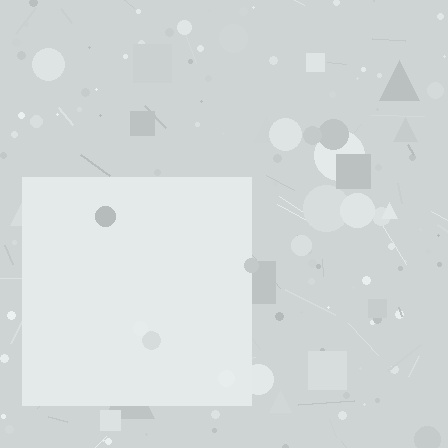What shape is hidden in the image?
A square is hidden in the image.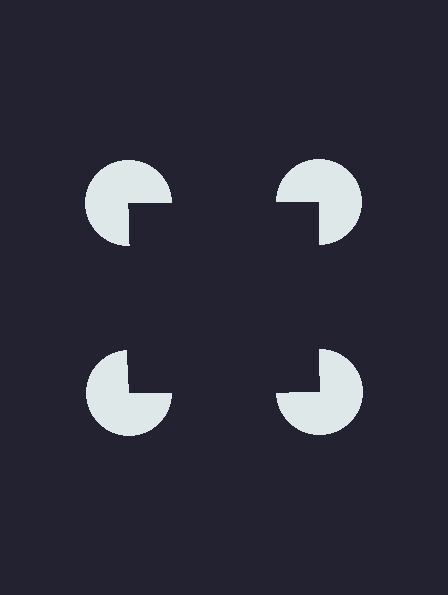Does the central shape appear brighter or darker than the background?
It typically appears slightly darker than the background, even though no actual brightness change is drawn.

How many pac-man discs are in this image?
There are 4 — one at each vertex of the illusory square.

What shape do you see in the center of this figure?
An illusory square — its edges are inferred from the aligned wedge cuts in the pac-man discs, not physically drawn.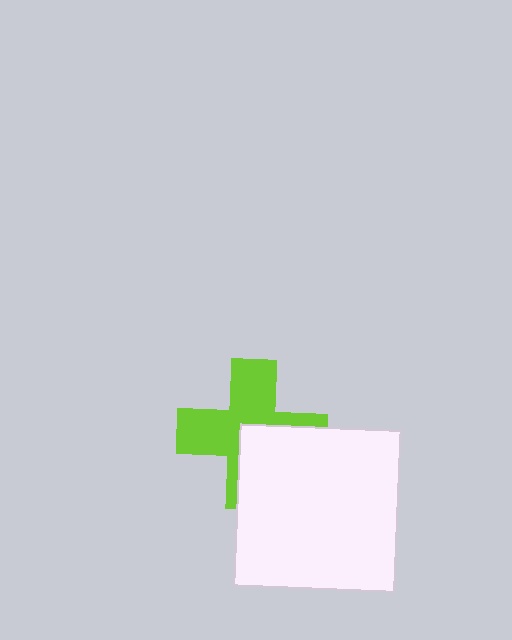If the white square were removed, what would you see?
You would see the complete lime cross.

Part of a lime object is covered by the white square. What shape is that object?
It is a cross.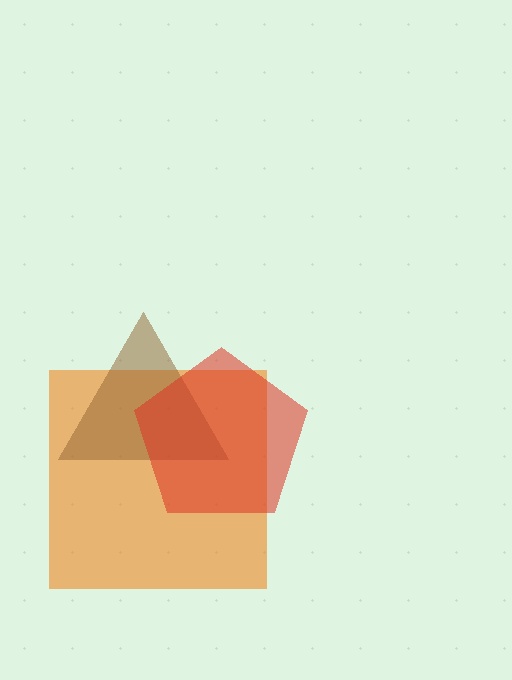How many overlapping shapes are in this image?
There are 3 overlapping shapes in the image.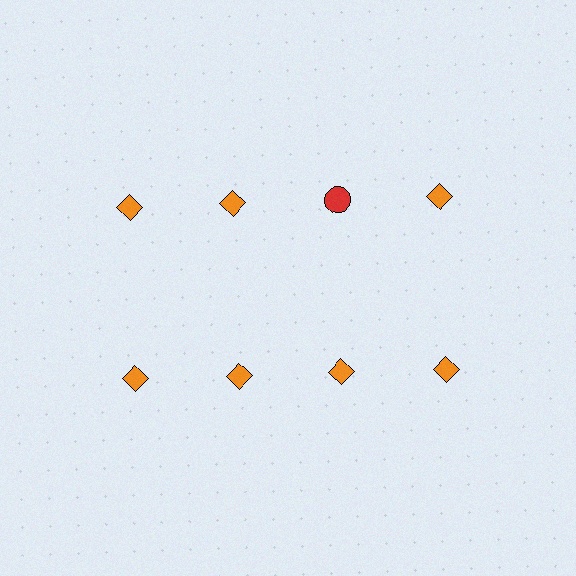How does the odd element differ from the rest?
It differs in both color (red instead of orange) and shape (circle instead of diamond).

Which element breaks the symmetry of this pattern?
The red circle in the top row, center column breaks the symmetry. All other shapes are orange diamonds.